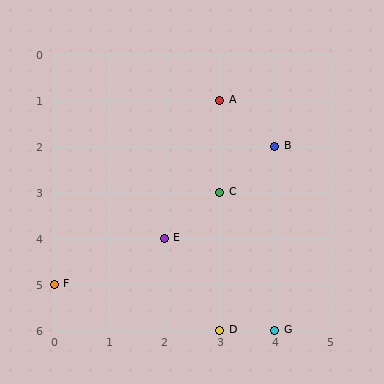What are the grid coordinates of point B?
Point B is at grid coordinates (4, 2).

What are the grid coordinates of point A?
Point A is at grid coordinates (3, 1).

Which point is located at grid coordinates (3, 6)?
Point D is at (3, 6).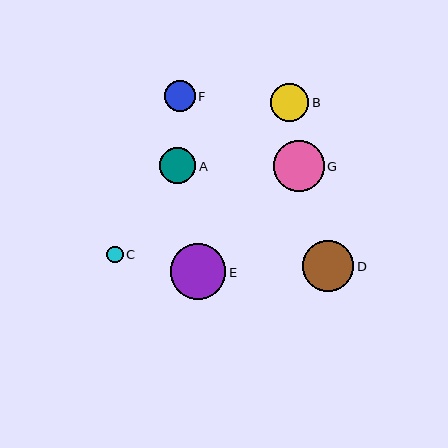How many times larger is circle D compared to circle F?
Circle D is approximately 1.7 times the size of circle F.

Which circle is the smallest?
Circle C is the smallest with a size of approximately 17 pixels.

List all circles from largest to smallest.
From largest to smallest: E, D, G, B, A, F, C.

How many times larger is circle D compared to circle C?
Circle D is approximately 3.1 times the size of circle C.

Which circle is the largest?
Circle E is the largest with a size of approximately 55 pixels.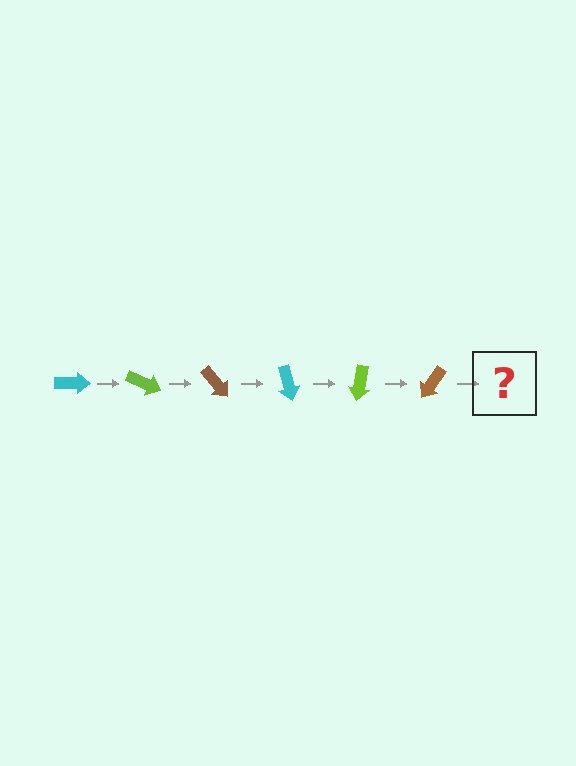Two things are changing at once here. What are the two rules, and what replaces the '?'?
The two rules are that it rotates 25 degrees each step and the color cycles through cyan, lime, and brown. The '?' should be a cyan arrow, rotated 150 degrees from the start.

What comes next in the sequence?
The next element should be a cyan arrow, rotated 150 degrees from the start.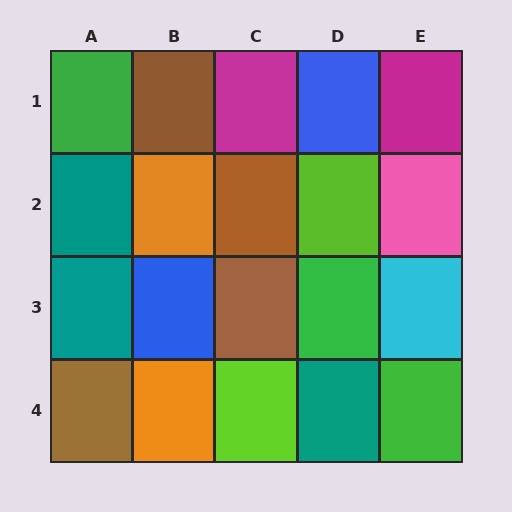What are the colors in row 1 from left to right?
Green, brown, magenta, blue, magenta.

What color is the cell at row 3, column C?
Brown.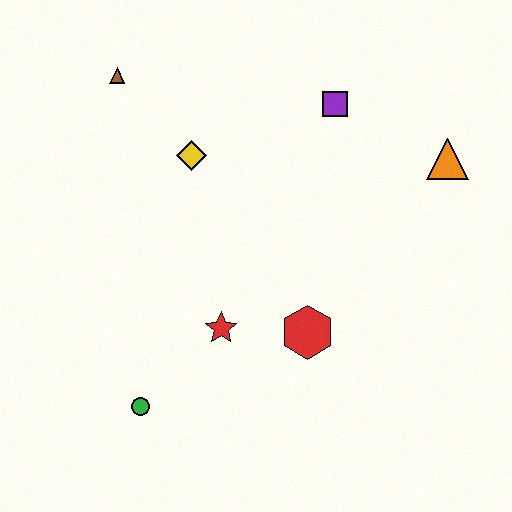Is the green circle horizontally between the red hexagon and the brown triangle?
Yes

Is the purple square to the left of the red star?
No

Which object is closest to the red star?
The red hexagon is closest to the red star.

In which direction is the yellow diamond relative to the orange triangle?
The yellow diamond is to the left of the orange triangle.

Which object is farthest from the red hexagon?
The brown triangle is farthest from the red hexagon.